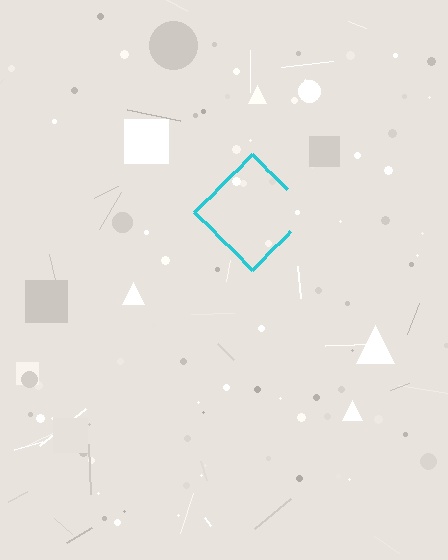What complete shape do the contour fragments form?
The contour fragments form a diamond.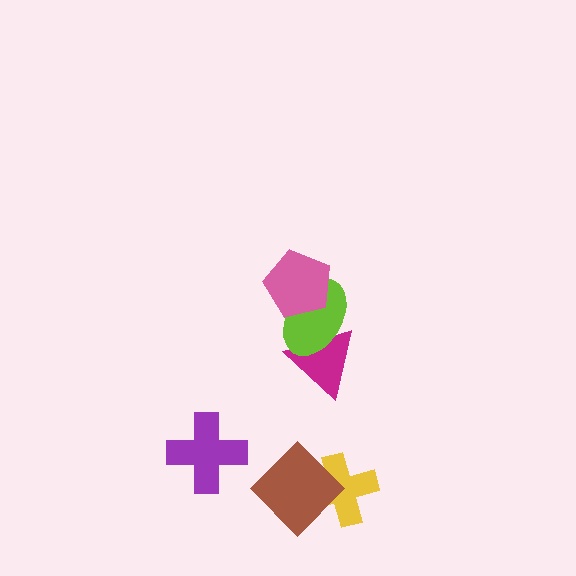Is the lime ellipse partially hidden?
Yes, it is partially covered by another shape.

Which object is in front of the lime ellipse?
The pink pentagon is in front of the lime ellipse.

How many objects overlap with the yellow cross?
1 object overlaps with the yellow cross.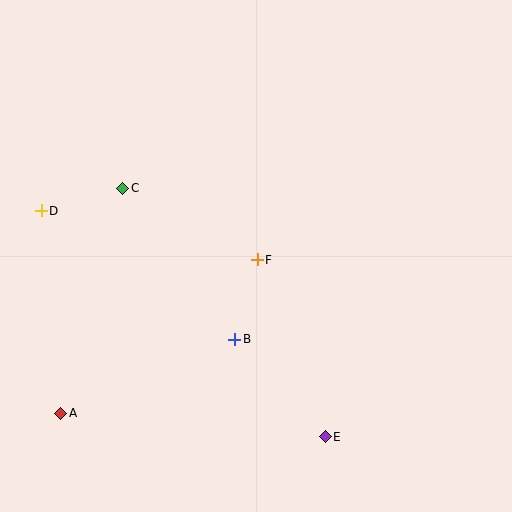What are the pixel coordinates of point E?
Point E is at (325, 437).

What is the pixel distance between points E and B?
The distance between E and B is 133 pixels.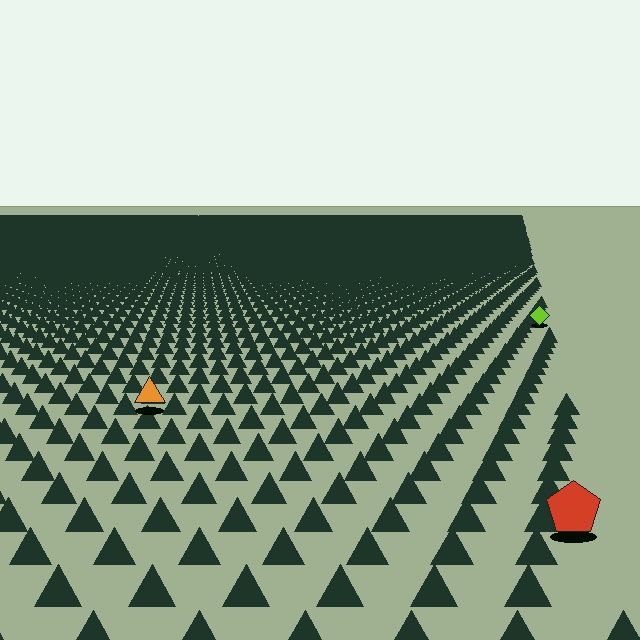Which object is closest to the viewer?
The red pentagon is closest. The texture marks near it are larger and more spread out.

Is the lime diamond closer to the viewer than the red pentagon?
No. The red pentagon is closer — you can tell from the texture gradient: the ground texture is coarser near it.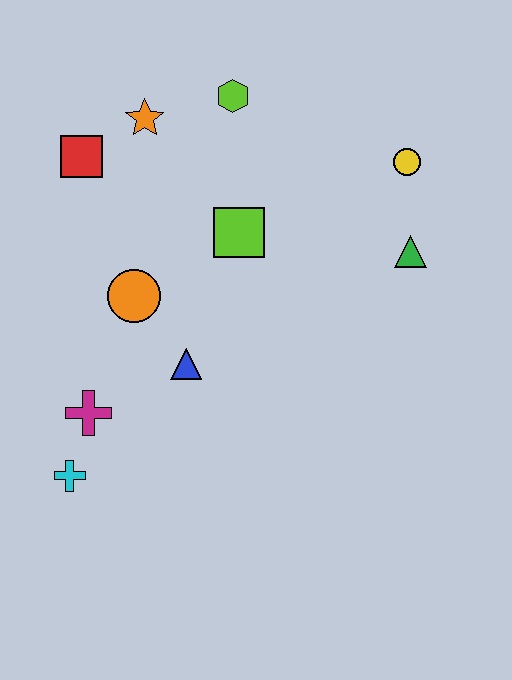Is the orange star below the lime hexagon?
Yes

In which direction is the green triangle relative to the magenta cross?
The green triangle is to the right of the magenta cross.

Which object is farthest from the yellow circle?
The cyan cross is farthest from the yellow circle.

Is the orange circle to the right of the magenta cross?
Yes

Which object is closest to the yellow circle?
The green triangle is closest to the yellow circle.